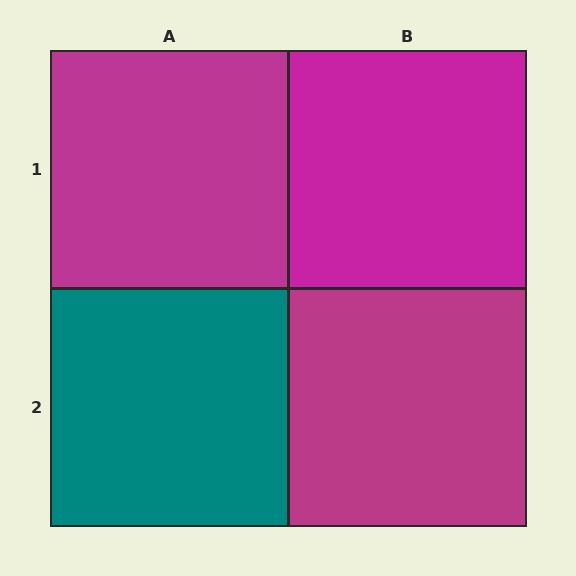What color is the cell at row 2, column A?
Teal.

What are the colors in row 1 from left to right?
Magenta, magenta.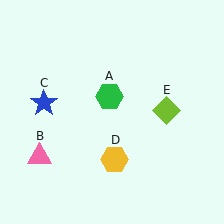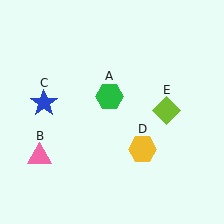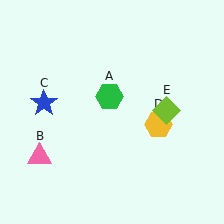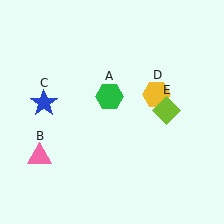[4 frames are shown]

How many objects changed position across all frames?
1 object changed position: yellow hexagon (object D).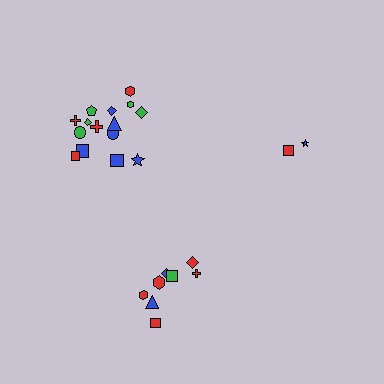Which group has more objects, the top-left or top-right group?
The top-left group.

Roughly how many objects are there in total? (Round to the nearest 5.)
Roughly 25 objects in total.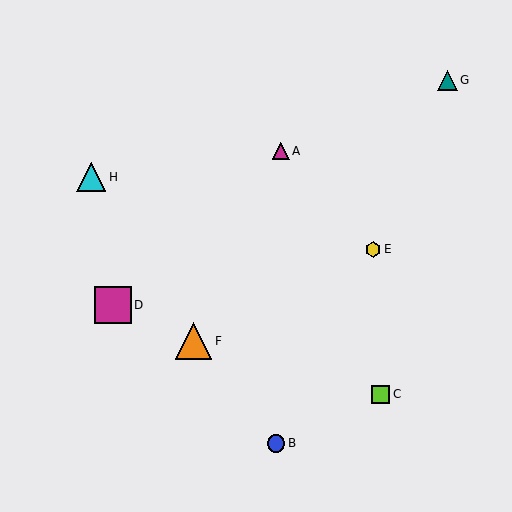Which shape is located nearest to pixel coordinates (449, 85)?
The teal triangle (labeled G) at (447, 80) is nearest to that location.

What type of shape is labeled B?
Shape B is a blue circle.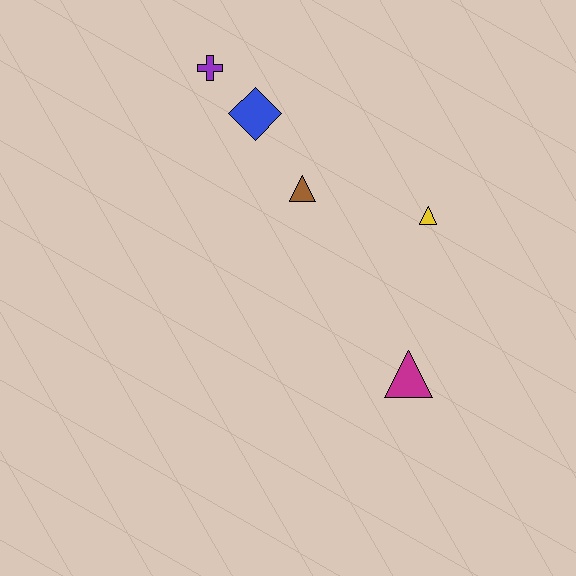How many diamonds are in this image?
There is 1 diamond.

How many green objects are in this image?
There are no green objects.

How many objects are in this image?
There are 5 objects.